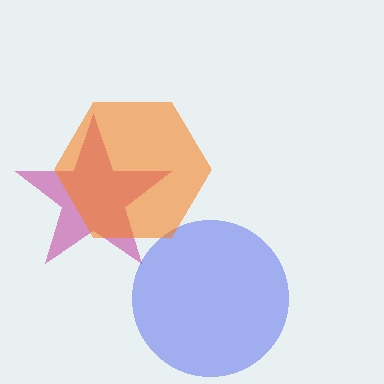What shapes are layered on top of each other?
The layered shapes are: a blue circle, a magenta star, an orange hexagon.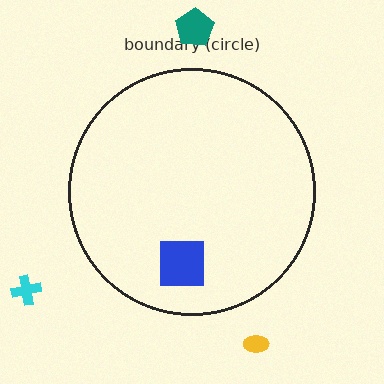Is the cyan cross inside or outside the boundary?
Outside.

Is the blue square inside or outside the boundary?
Inside.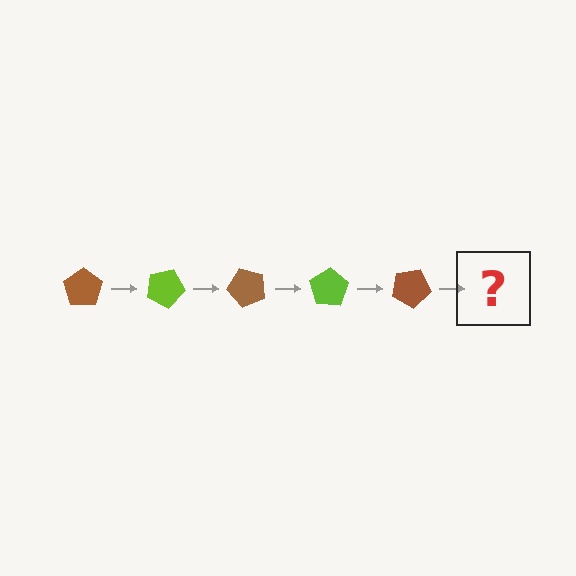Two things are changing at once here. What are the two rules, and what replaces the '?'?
The two rules are that it rotates 25 degrees each step and the color cycles through brown and lime. The '?' should be a lime pentagon, rotated 125 degrees from the start.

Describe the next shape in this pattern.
It should be a lime pentagon, rotated 125 degrees from the start.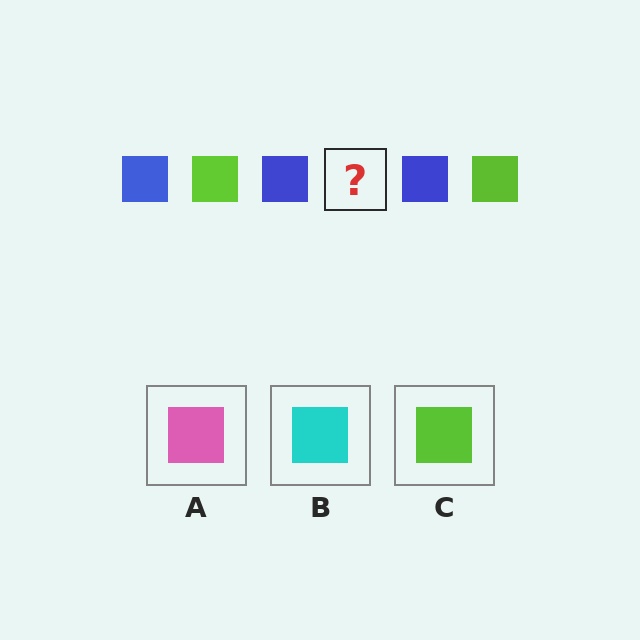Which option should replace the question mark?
Option C.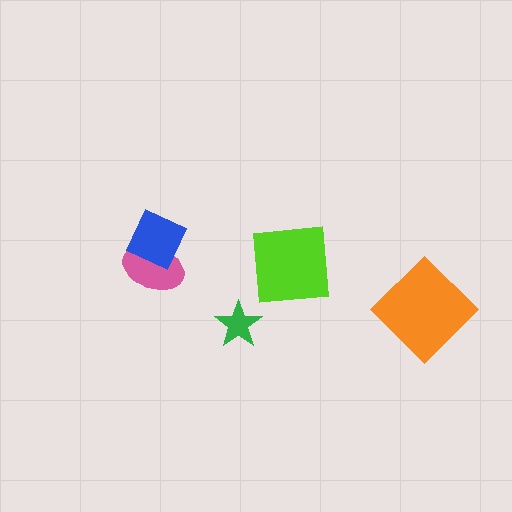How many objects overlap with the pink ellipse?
1 object overlaps with the pink ellipse.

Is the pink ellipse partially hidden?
Yes, it is partially covered by another shape.